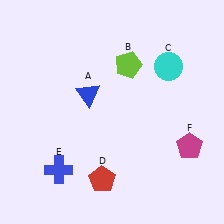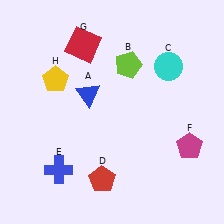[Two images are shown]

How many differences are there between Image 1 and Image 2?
There are 2 differences between the two images.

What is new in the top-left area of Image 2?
A red square (G) was added in the top-left area of Image 2.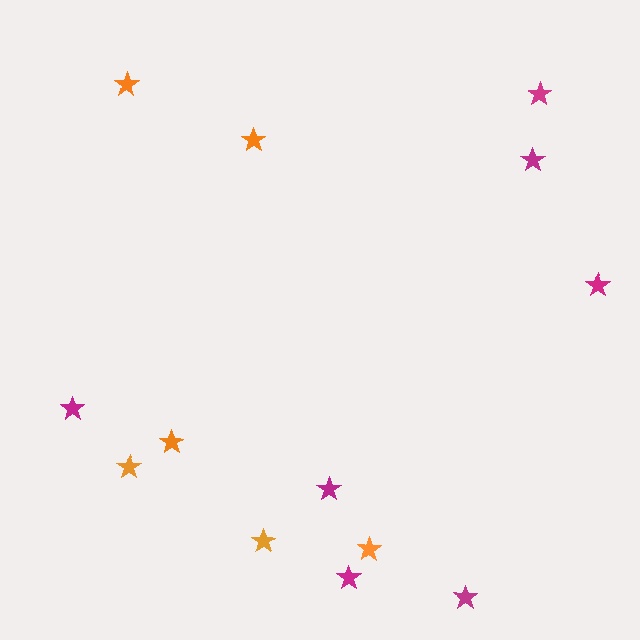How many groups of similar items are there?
There are 2 groups: one group of magenta stars (7) and one group of orange stars (6).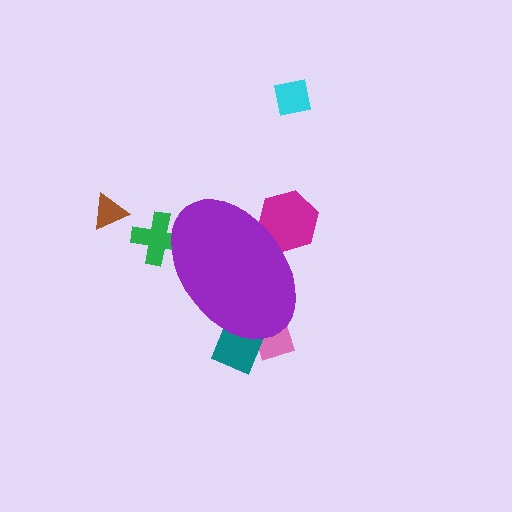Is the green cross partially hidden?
Yes, the green cross is partially hidden behind the purple ellipse.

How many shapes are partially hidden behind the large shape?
4 shapes are partially hidden.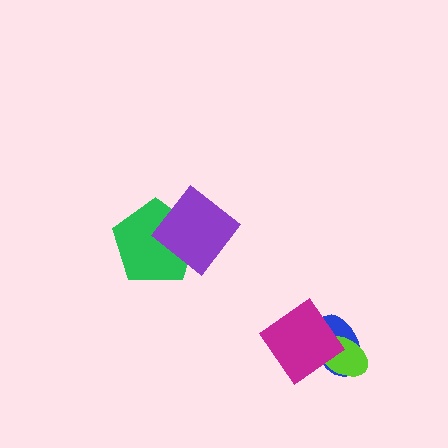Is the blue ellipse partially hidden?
Yes, it is partially covered by another shape.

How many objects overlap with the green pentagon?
1 object overlaps with the green pentagon.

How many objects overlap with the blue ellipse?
2 objects overlap with the blue ellipse.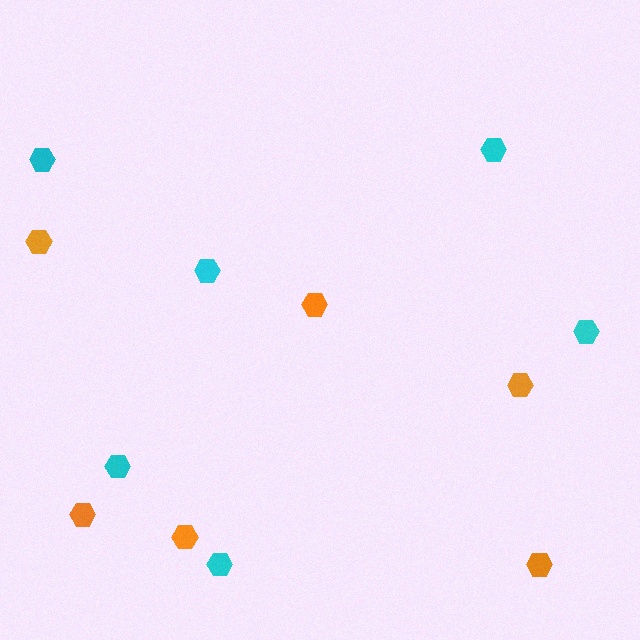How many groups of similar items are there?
There are 2 groups: one group of orange hexagons (6) and one group of cyan hexagons (6).